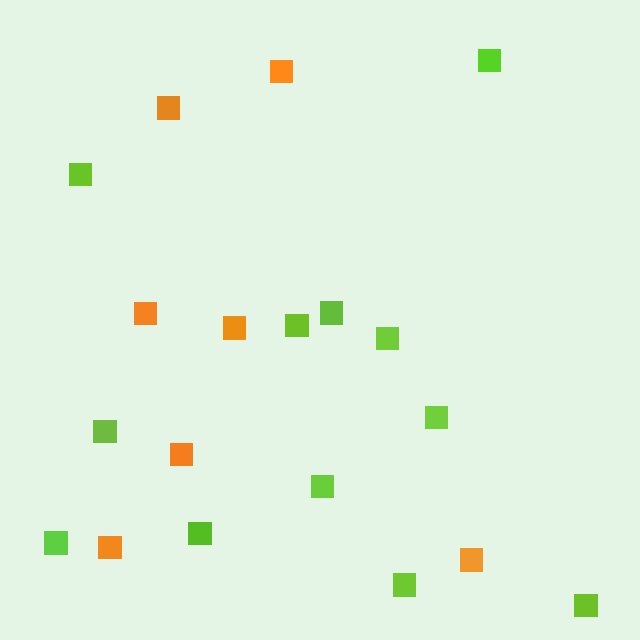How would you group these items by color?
There are 2 groups: one group of orange squares (7) and one group of lime squares (12).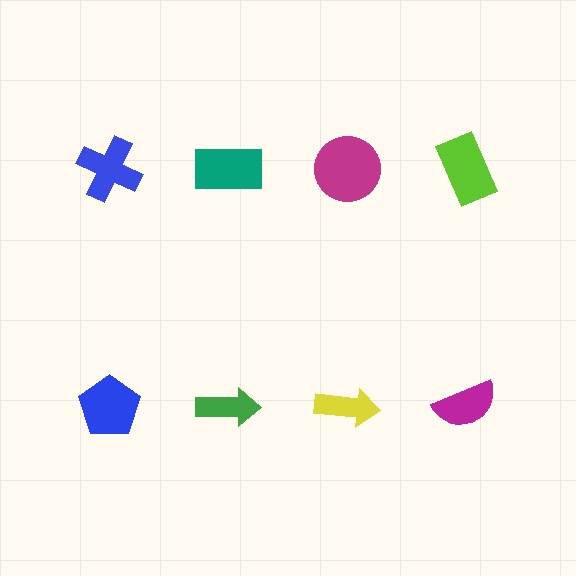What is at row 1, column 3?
A magenta circle.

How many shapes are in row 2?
4 shapes.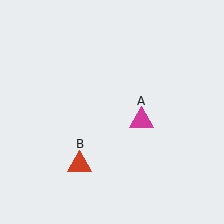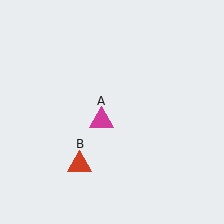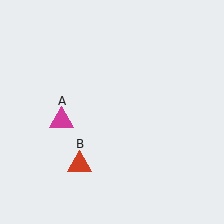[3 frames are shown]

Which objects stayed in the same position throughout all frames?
Red triangle (object B) remained stationary.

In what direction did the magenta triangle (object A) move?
The magenta triangle (object A) moved left.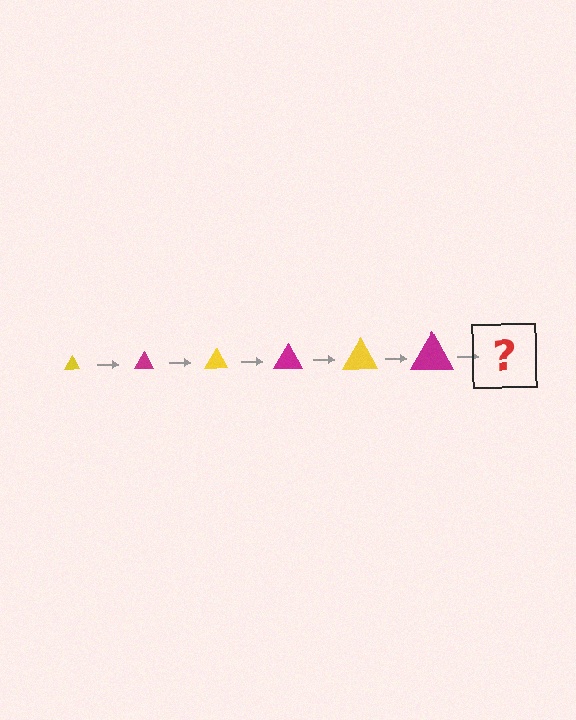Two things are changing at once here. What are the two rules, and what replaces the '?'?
The two rules are that the triangle grows larger each step and the color cycles through yellow and magenta. The '?' should be a yellow triangle, larger than the previous one.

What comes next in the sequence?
The next element should be a yellow triangle, larger than the previous one.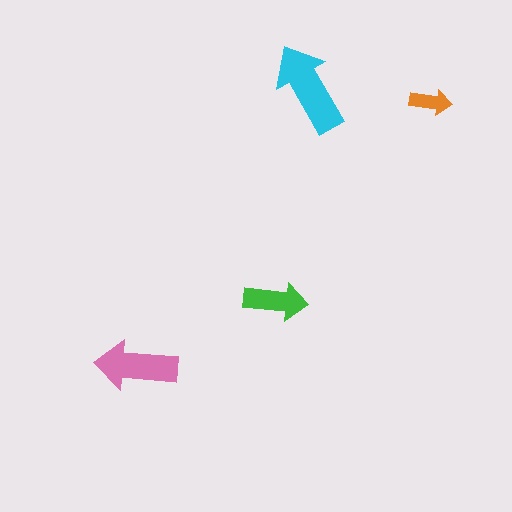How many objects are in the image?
There are 4 objects in the image.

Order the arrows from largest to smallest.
the cyan one, the pink one, the green one, the orange one.